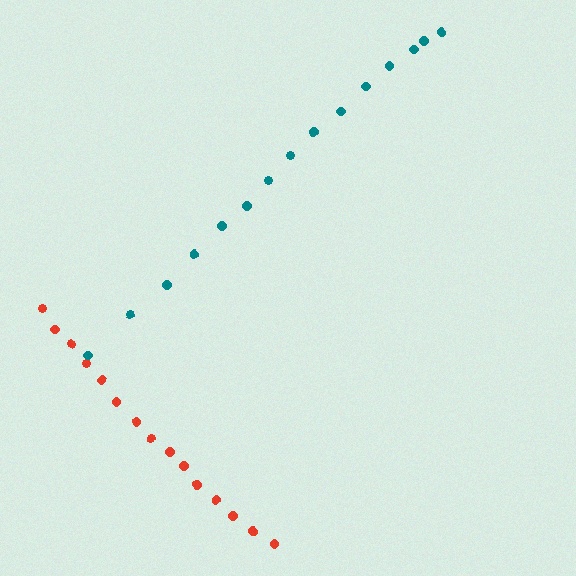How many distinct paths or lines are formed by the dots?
There are 2 distinct paths.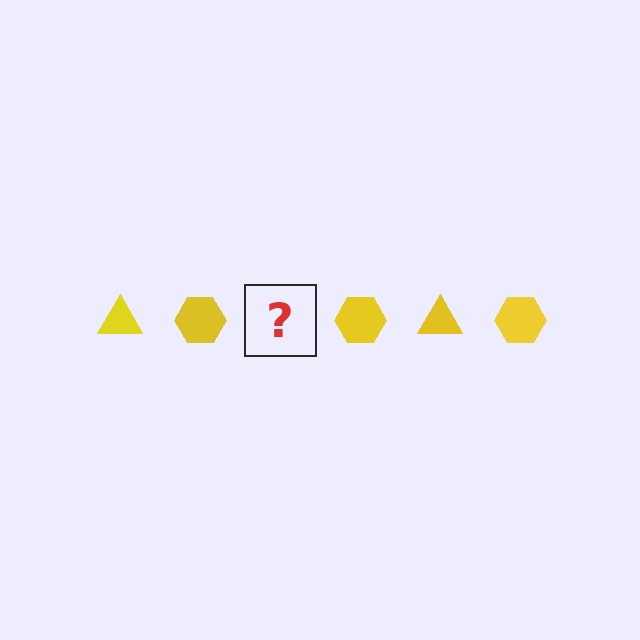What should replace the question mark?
The question mark should be replaced with a yellow triangle.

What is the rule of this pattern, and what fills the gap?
The rule is that the pattern cycles through triangle, hexagon shapes in yellow. The gap should be filled with a yellow triangle.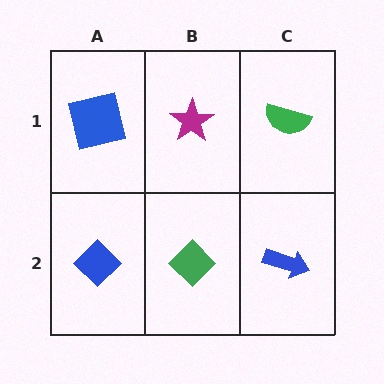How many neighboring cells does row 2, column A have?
2.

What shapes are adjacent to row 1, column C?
A blue arrow (row 2, column C), a magenta star (row 1, column B).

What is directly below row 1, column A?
A blue diamond.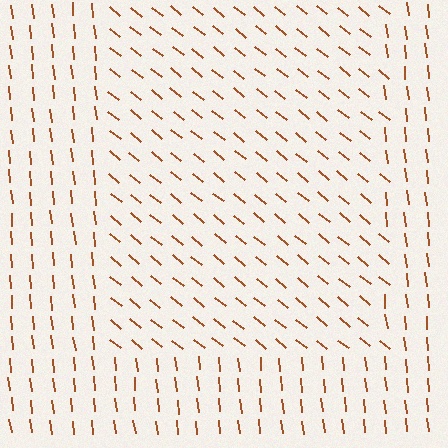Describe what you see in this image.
The image is filled with small brown line segments. A rectangle region in the image has lines oriented differently from the surrounding lines, creating a visible texture boundary.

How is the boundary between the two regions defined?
The boundary is defined purely by a change in line orientation (approximately 45 degrees difference). All lines are the same color and thickness.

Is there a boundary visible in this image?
Yes, there is a texture boundary formed by a change in line orientation.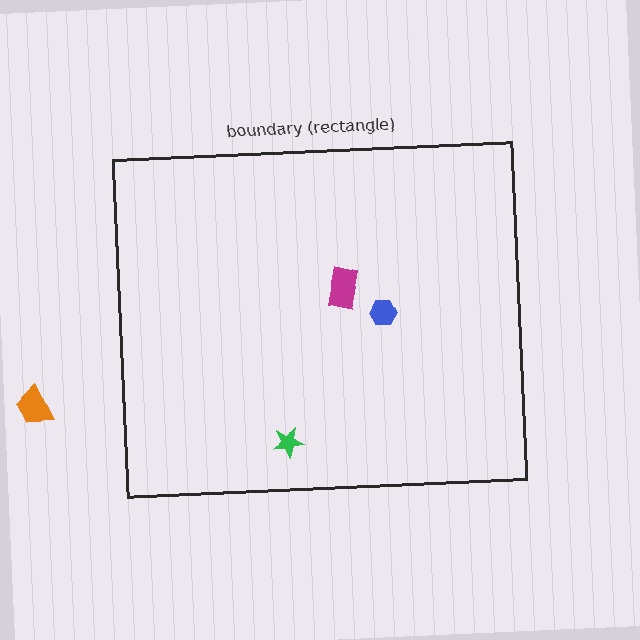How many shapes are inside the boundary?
3 inside, 1 outside.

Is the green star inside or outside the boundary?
Inside.